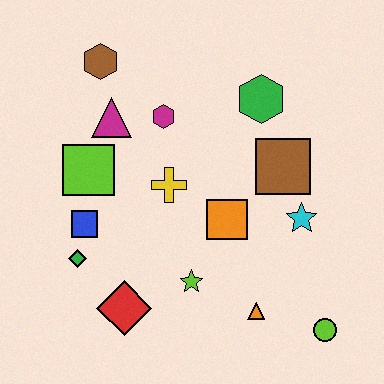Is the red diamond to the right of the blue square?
Yes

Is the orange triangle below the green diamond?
Yes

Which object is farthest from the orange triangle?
The brown hexagon is farthest from the orange triangle.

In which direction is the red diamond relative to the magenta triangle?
The red diamond is below the magenta triangle.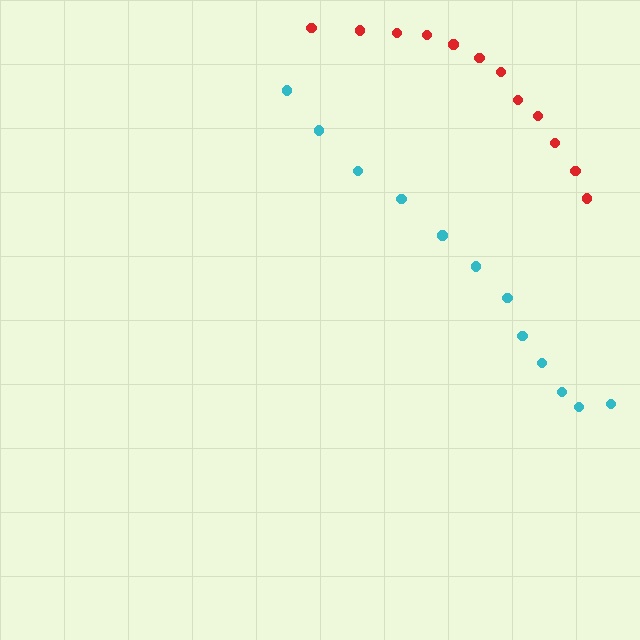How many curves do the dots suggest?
There are 2 distinct paths.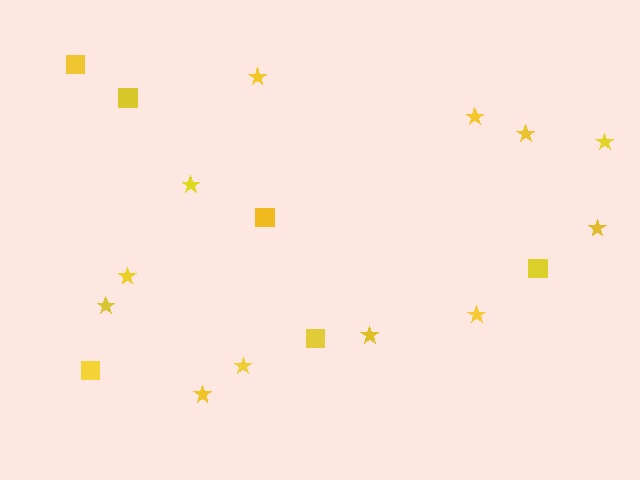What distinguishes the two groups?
There are 2 groups: one group of squares (6) and one group of stars (12).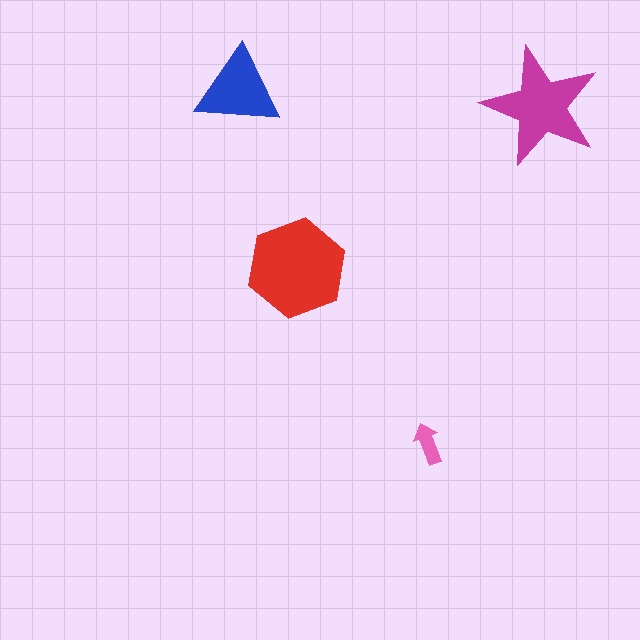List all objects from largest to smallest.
The red hexagon, the magenta star, the blue triangle, the pink arrow.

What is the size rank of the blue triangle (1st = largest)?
3rd.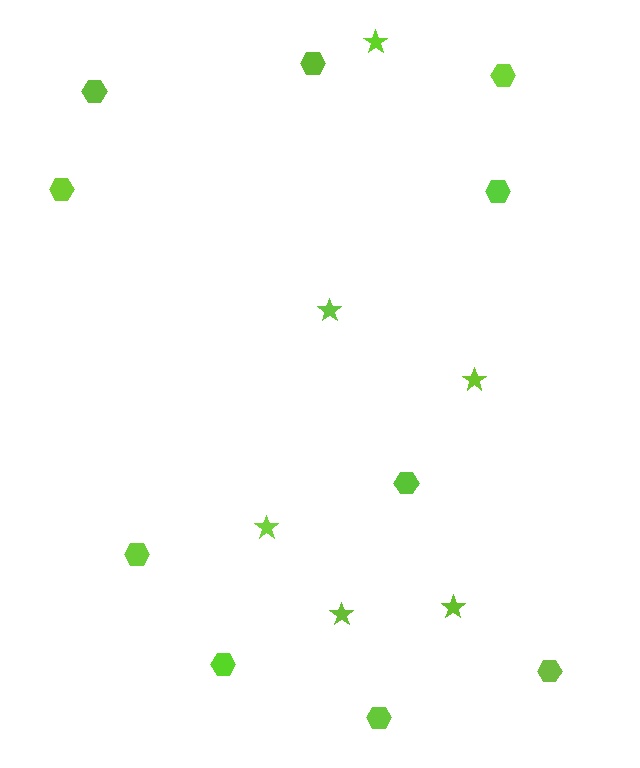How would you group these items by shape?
There are 2 groups: one group of stars (6) and one group of hexagons (10).